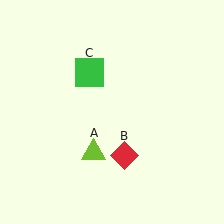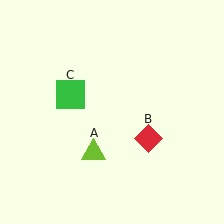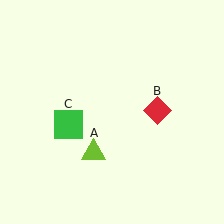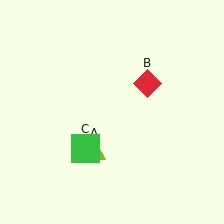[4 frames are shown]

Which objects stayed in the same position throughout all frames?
Lime triangle (object A) remained stationary.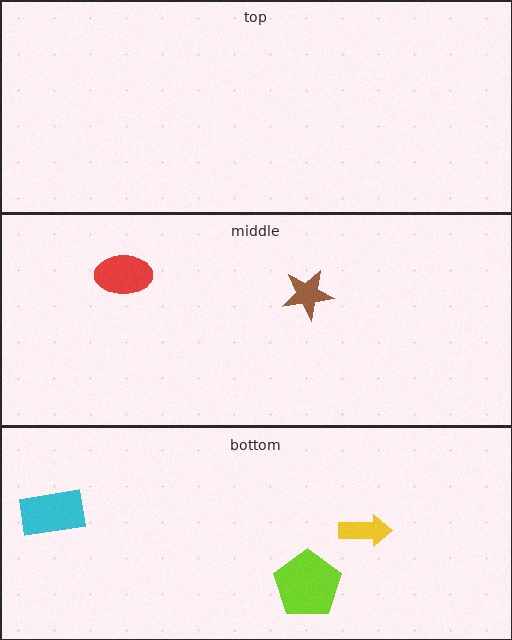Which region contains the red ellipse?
The middle region.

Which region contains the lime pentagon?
The bottom region.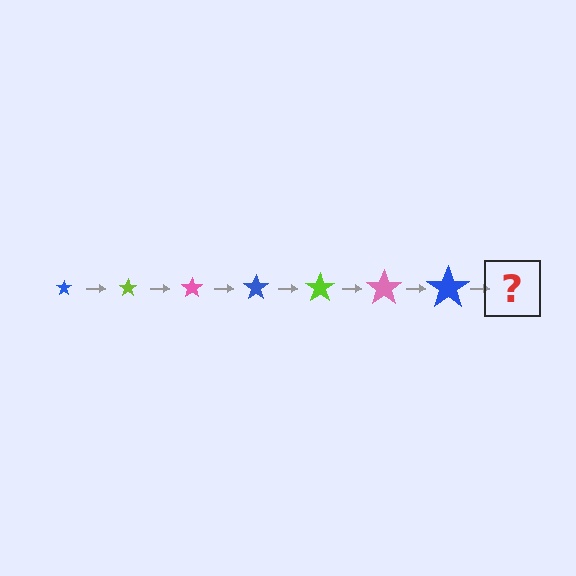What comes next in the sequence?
The next element should be a lime star, larger than the previous one.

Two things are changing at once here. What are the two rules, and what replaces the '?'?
The two rules are that the star grows larger each step and the color cycles through blue, lime, and pink. The '?' should be a lime star, larger than the previous one.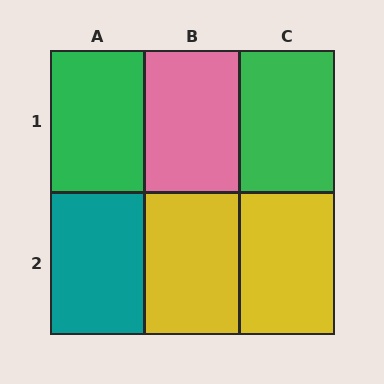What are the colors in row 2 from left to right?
Teal, yellow, yellow.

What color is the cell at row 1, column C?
Green.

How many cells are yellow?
2 cells are yellow.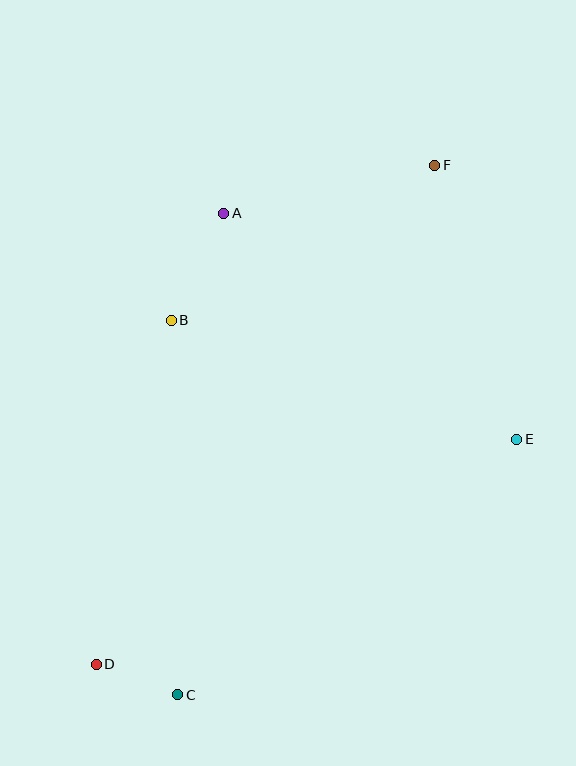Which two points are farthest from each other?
Points D and F are farthest from each other.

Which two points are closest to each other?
Points C and D are closest to each other.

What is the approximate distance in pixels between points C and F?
The distance between C and F is approximately 589 pixels.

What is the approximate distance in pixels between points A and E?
The distance between A and E is approximately 370 pixels.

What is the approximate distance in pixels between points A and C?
The distance between A and C is approximately 484 pixels.